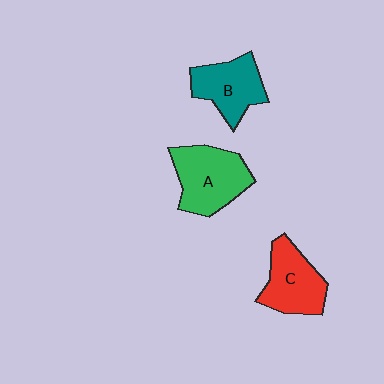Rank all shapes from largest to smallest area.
From largest to smallest: A (green), C (red), B (teal).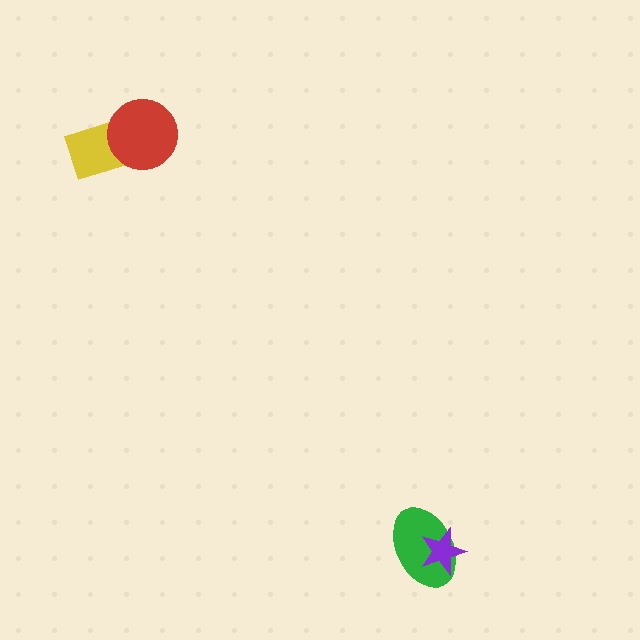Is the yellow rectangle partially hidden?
Yes, it is partially covered by another shape.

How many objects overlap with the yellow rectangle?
1 object overlaps with the yellow rectangle.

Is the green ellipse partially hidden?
Yes, it is partially covered by another shape.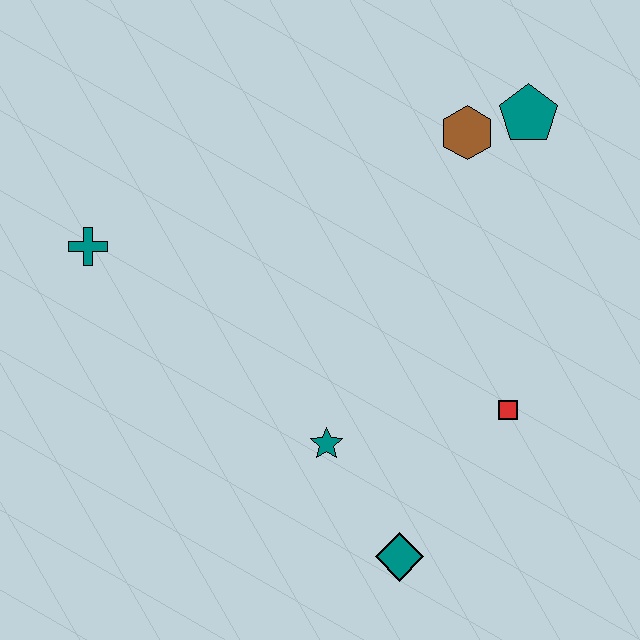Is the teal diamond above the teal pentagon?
No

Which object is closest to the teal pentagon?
The brown hexagon is closest to the teal pentagon.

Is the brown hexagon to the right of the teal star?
Yes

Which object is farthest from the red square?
The teal cross is farthest from the red square.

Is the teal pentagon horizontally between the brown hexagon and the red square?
No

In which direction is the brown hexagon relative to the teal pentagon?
The brown hexagon is to the left of the teal pentagon.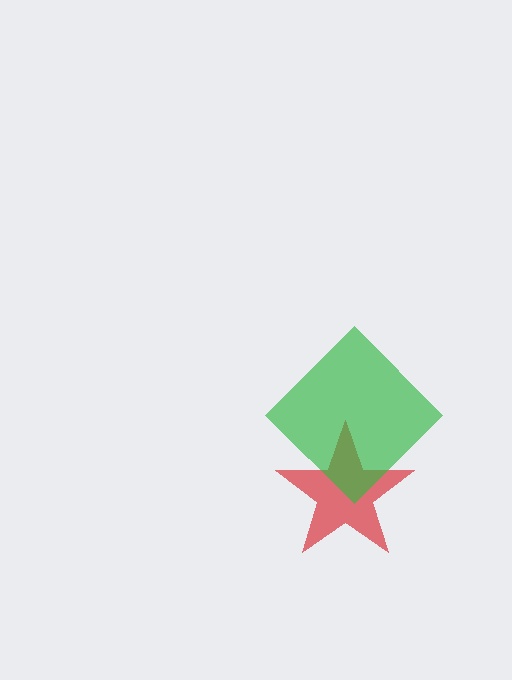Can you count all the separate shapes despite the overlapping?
Yes, there are 2 separate shapes.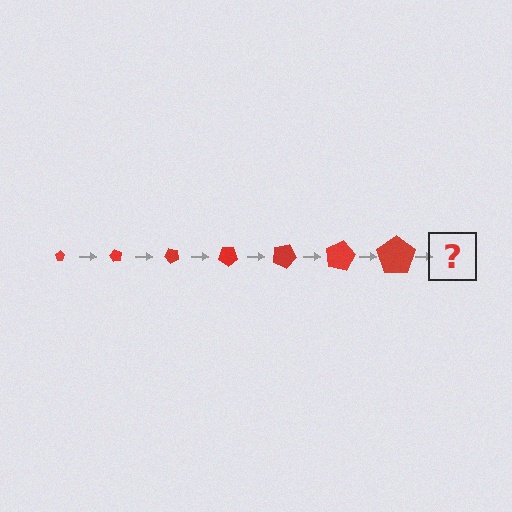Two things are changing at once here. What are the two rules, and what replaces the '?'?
The two rules are that the pentagon grows larger each step and it rotates 60 degrees each step. The '?' should be a pentagon, larger than the previous one and rotated 420 degrees from the start.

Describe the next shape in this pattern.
It should be a pentagon, larger than the previous one and rotated 420 degrees from the start.